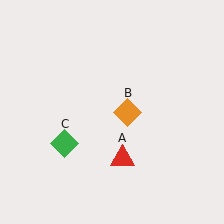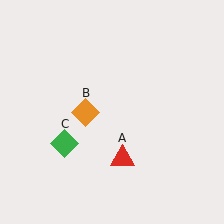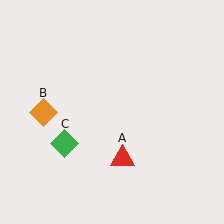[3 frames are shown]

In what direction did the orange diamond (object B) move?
The orange diamond (object B) moved left.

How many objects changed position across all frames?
1 object changed position: orange diamond (object B).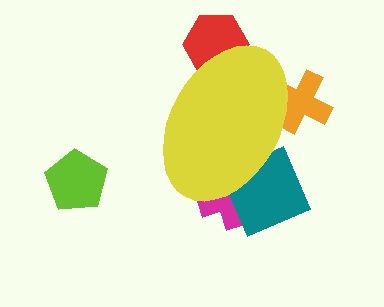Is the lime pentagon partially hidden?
No, the lime pentagon is fully visible.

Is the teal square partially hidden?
Yes, the teal square is partially hidden behind the yellow ellipse.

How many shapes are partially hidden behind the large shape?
4 shapes are partially hidden.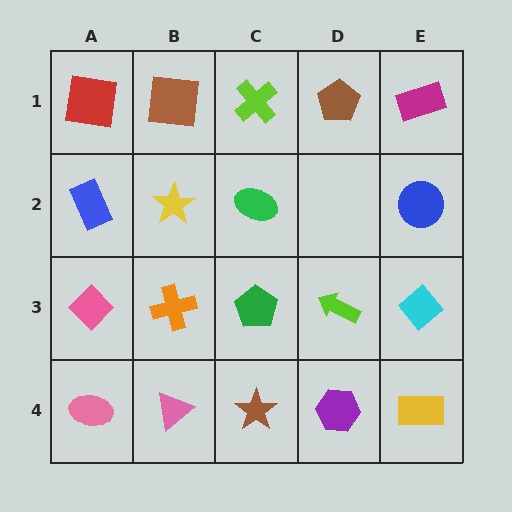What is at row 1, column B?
A brown square.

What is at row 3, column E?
A cyan diamond.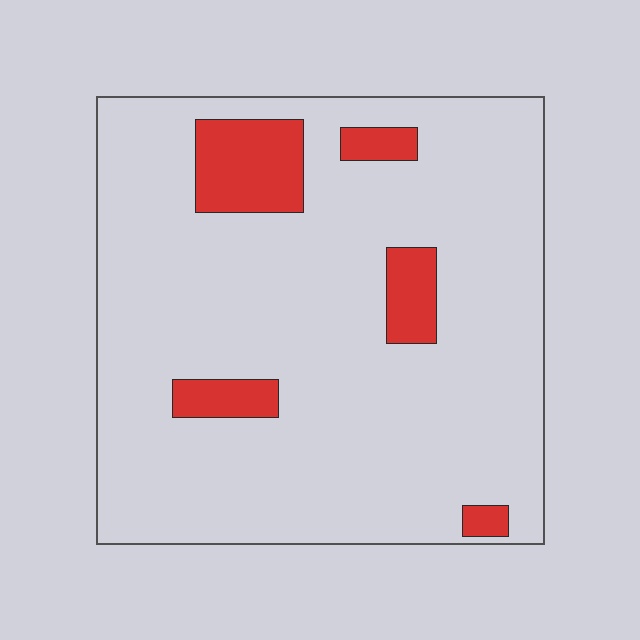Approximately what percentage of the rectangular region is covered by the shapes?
Approximately 10%.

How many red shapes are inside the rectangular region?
5.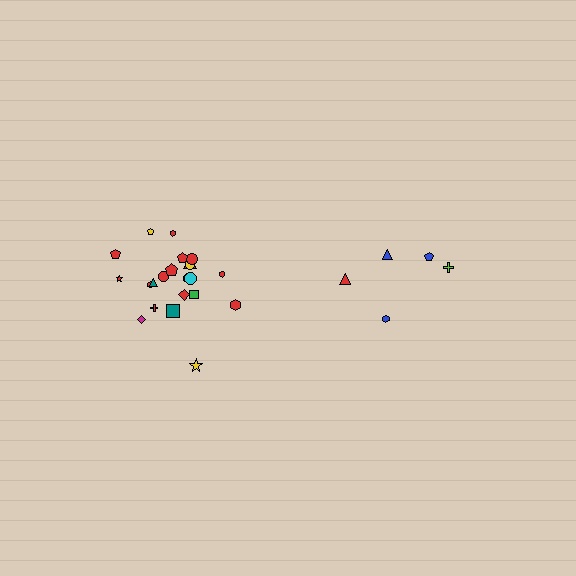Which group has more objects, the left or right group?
The left group.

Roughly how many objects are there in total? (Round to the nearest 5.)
Roughly 25 objects in total.